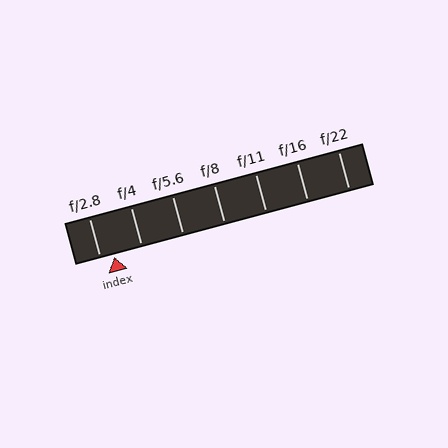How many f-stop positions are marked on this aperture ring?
There are 7 f-stop positions marked.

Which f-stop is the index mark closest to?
The index mark is closest to f/2.8.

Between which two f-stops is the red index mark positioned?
The index mark is between f/2.8 and f/4.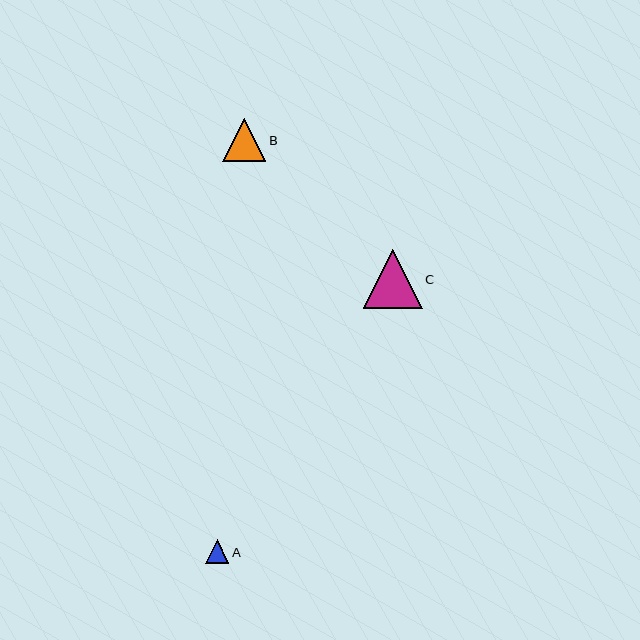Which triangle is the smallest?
Triangle A is the smallest with a size of approximately 24 pixels.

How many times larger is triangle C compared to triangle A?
Triangle C is approximately 2.5 times the size of triangle A.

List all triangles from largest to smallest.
From largest to smallest: C, B, A.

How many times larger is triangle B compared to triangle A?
Triangle B is approximately 1.8 times the size of triangle A.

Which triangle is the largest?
Triangle C is the largest with a size of approximately 59 pixels.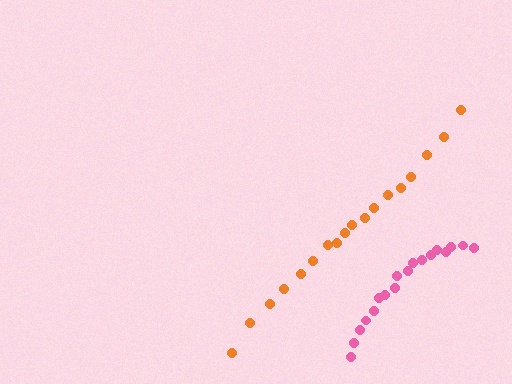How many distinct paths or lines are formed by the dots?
There are 2 distinct paths.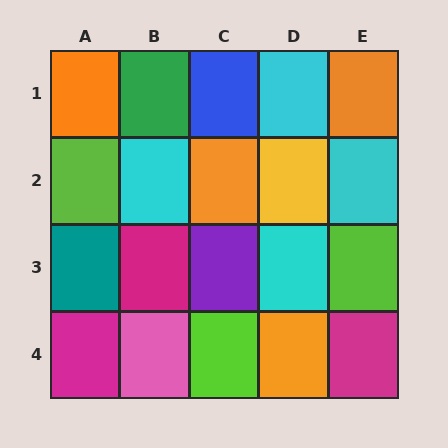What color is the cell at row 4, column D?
Orange.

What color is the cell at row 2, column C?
Orange.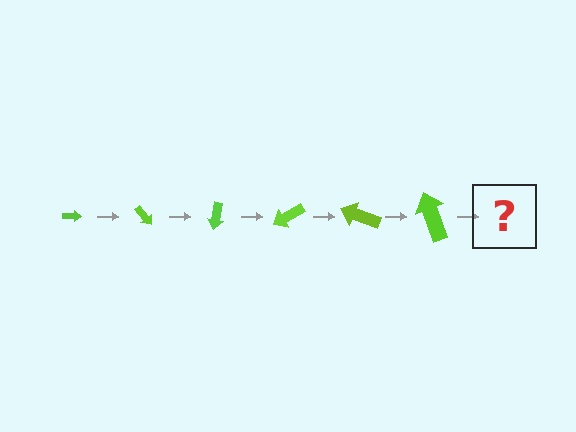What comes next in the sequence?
The next element should be an arrow, larger than the previous one and rotated 300 degrees from the start.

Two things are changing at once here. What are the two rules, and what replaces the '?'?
The two rules are that the arrow grows larger each step and it rotates 50 degrees each step. The '?' should be an arrow, larger than the previous one and rotated 300 degrees from the start.